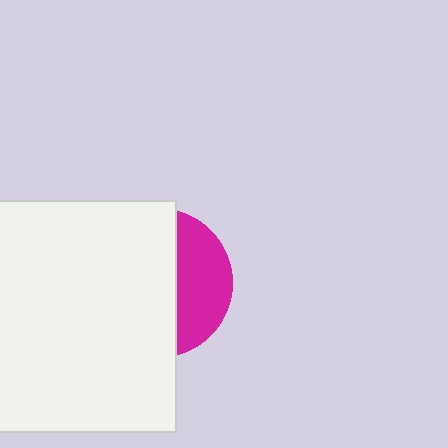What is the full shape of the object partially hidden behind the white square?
The partially hidden object is a magenta circle.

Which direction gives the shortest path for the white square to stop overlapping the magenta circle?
Moving left gives the shortest separation.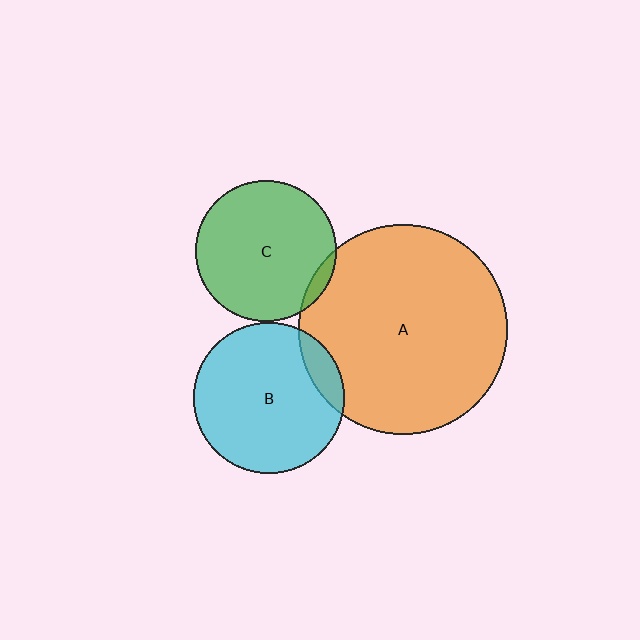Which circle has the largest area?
Circle A (orange).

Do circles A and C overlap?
Yes.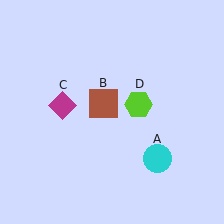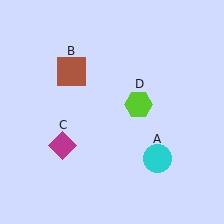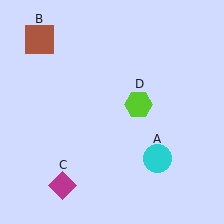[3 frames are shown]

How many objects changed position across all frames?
2 objects changed position: brown square (object B), magenta diamond (object C).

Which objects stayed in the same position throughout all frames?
Cyan circle (object A) and lime hexagon (object D) remained stationary.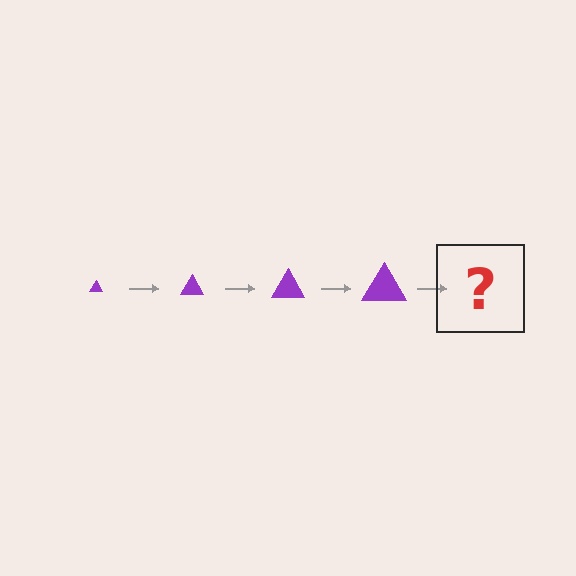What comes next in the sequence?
The next element should be a purple triangle, larger than the previous one.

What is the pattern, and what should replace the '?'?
The pattern is that the triangle gets progressively larger each step. The '?' should be a purple triangle, larger than the previous one.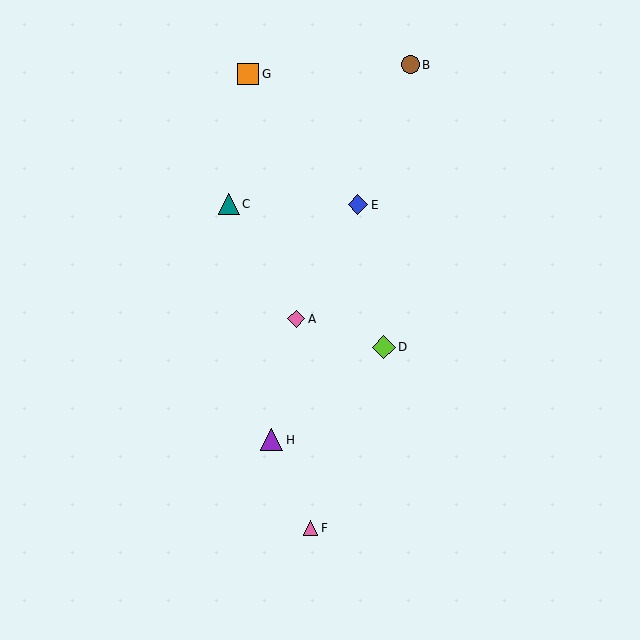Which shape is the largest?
The lime diamond (labeled D) is the largest.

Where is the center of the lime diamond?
The center of the lime diamond is at (384, 347).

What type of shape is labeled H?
Shape H is a purple triangle.